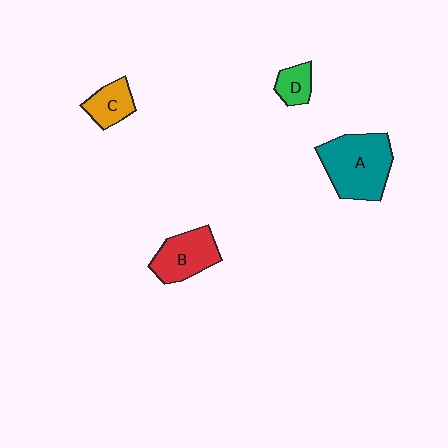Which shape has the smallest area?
Shape D (green).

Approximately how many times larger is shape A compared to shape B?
Approximately 1.5 times.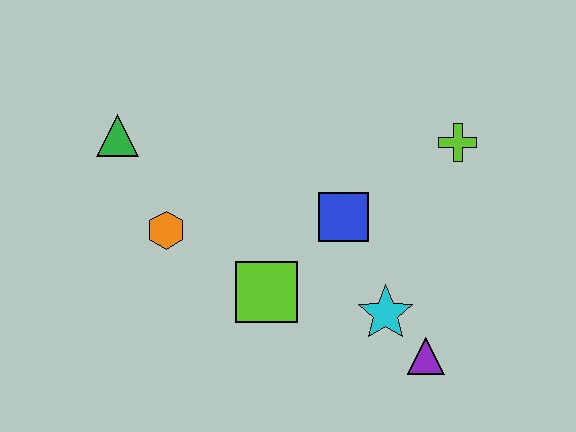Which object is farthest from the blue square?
The green triangle is farthest from the blue square.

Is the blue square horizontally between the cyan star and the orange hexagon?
Yes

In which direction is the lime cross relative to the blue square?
The lime cross is to the right of the blue square.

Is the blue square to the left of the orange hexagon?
No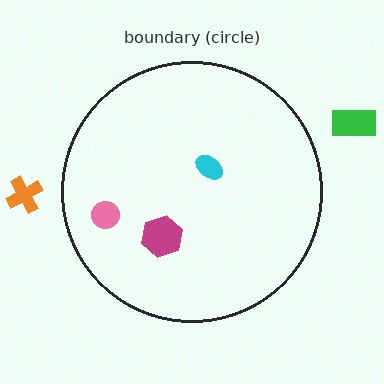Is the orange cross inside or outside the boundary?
Outside.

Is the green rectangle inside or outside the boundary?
Outside.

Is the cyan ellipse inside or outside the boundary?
Inside.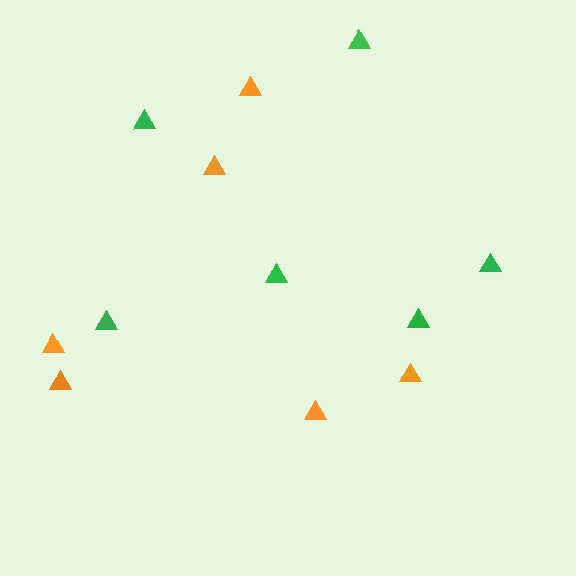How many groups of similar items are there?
There are 2 groups: one group of orange triangles (6) and one group of green triangles (6).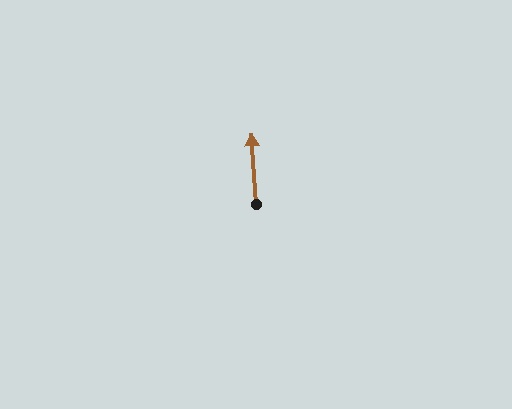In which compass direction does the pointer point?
North.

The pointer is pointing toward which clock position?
Roughly 12 o'clock.